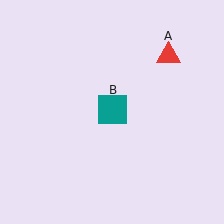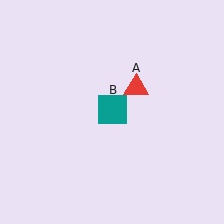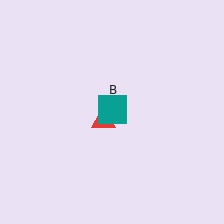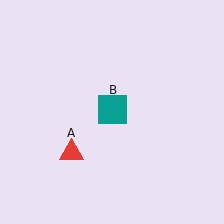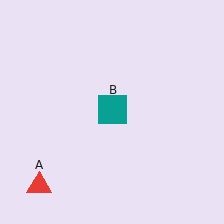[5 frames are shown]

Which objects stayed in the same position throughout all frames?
Teal square (object B) remained stationary.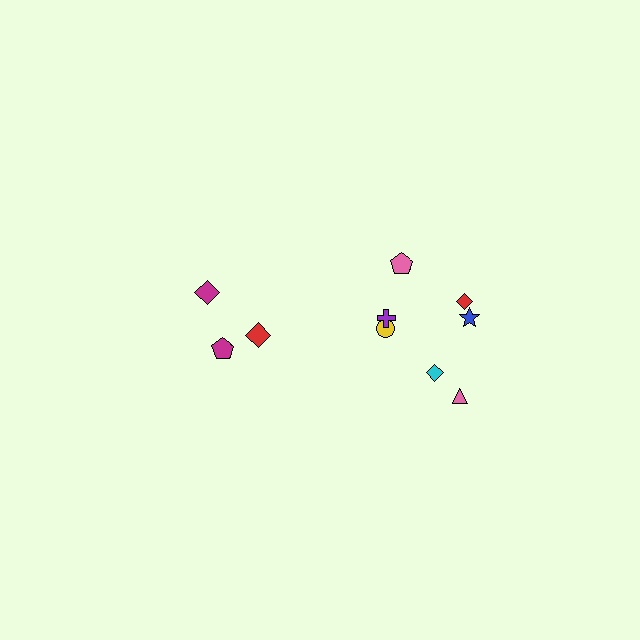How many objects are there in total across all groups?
There are 11 objects.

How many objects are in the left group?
There are 4 objects.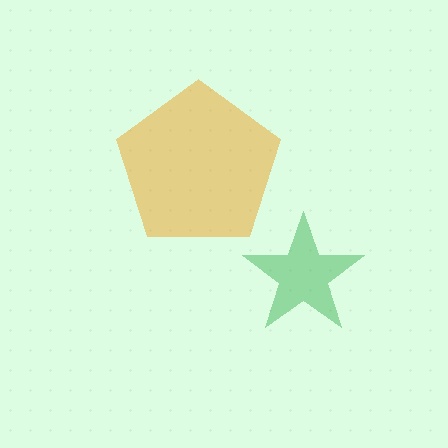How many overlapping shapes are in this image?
There are 2 overlapping shapes in the image.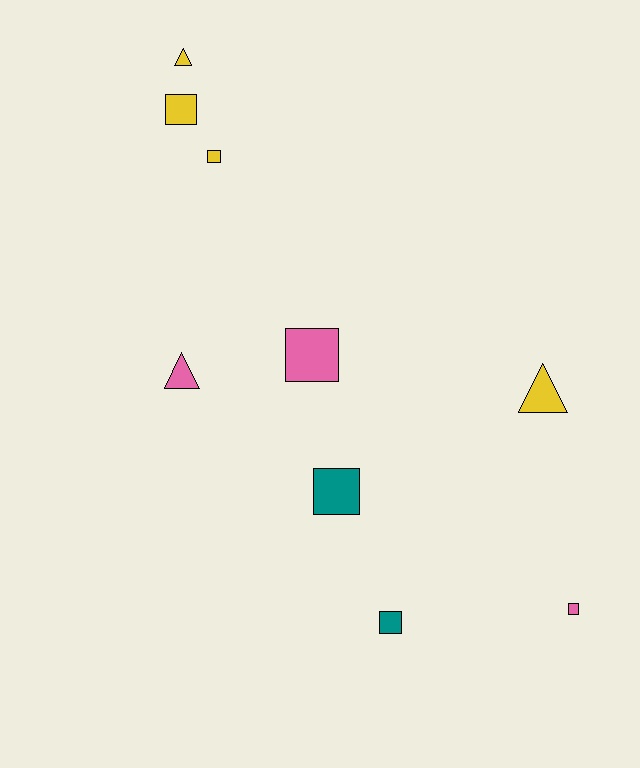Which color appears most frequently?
Yellow, with 4 objects.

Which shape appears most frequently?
Square, with 6 objects.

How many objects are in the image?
There are 9 objects.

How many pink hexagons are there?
There are no pink hexagons.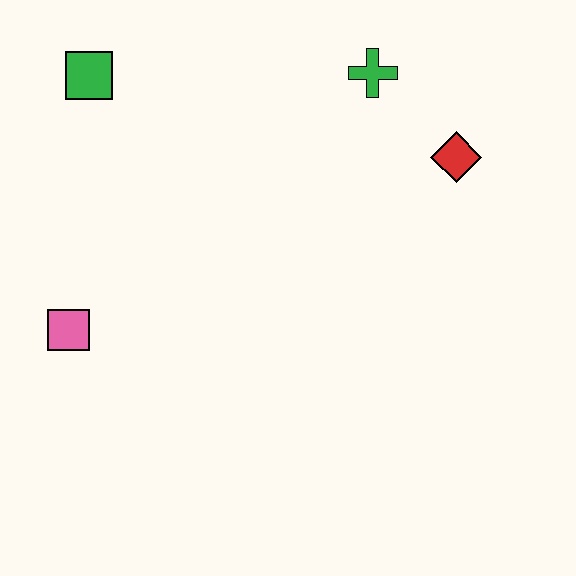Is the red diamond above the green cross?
No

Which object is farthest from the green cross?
The pink square is farthest from the green cross.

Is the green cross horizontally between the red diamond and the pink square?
Yes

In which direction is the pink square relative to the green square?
The pink square is below the green square.